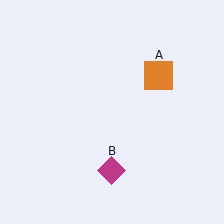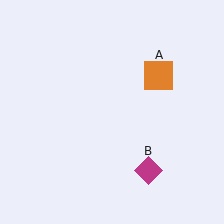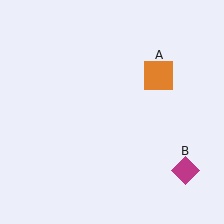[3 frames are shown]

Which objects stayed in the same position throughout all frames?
Orange square (object A) remained stationary.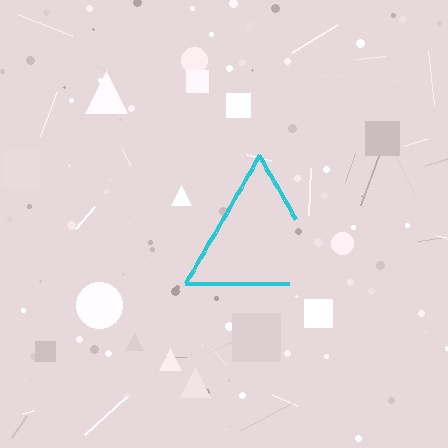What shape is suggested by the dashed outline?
The dashed outline suggests a triangle.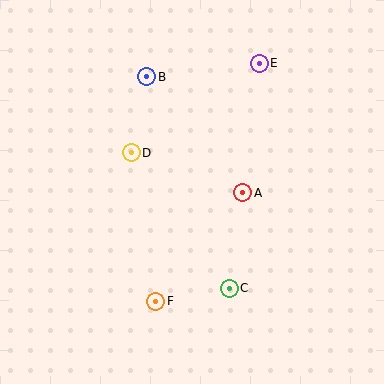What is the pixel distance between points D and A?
The distance between D and A is 118 pixels.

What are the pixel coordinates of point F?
Point F is at (156, 301).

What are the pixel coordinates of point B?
Point B is at (147, 77).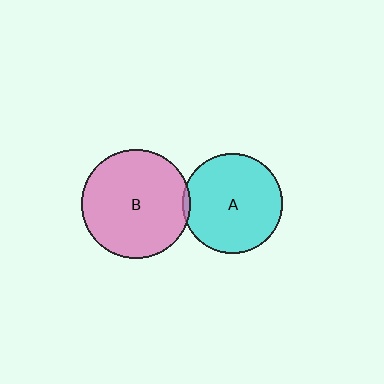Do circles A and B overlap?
Yes.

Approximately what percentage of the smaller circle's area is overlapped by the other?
Approximately 5%.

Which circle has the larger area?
Circle B (pink).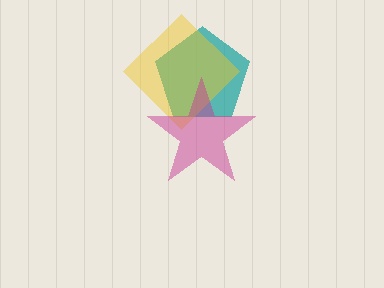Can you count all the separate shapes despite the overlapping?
Yes, there are 3 separate shapes.